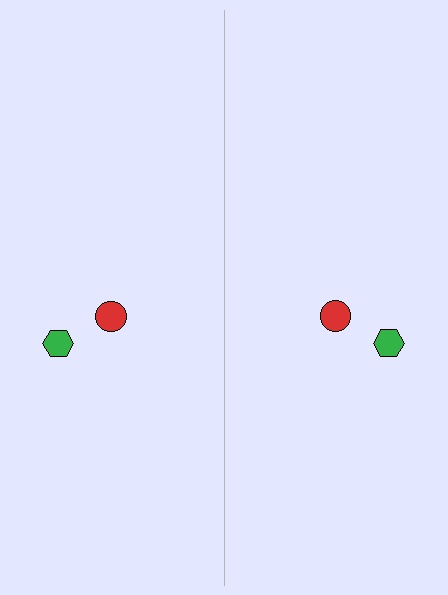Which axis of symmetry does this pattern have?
The pattern has a vertical axis of symmetry running through the center of the image.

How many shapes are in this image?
There are 4 shapes in this image.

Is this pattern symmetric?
Yes, this pattern has bilateral (reflection) symmetry.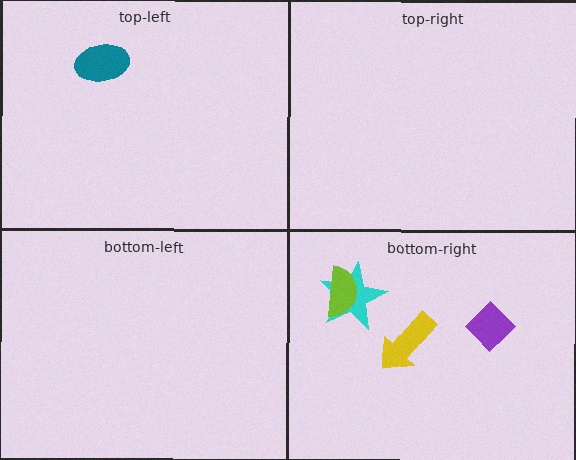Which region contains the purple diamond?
The bottom-right region.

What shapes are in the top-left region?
The teal ellipse.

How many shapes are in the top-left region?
1.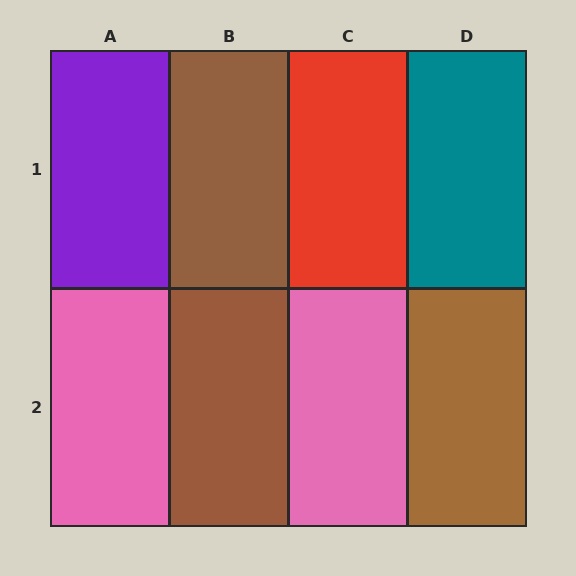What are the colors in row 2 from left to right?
Pink, brown, pink, brown.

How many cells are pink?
2 cells are pink.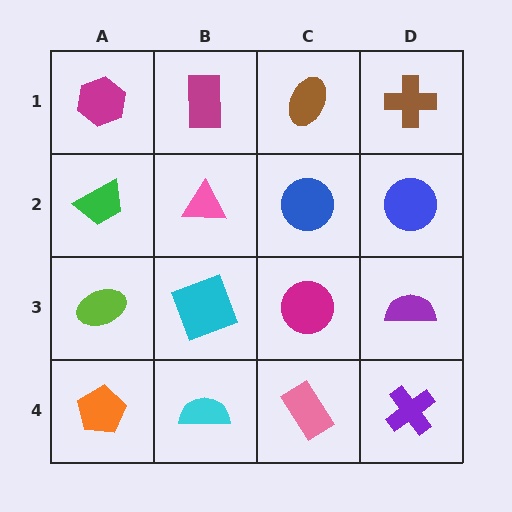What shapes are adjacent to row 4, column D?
A purple semicircle (row 3, column D), a pink rectangle (row 4, column C).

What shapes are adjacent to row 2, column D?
A brown cross (row 1, column D), a purple semicircle (row 3, column D), a blue circle (row 2, column C).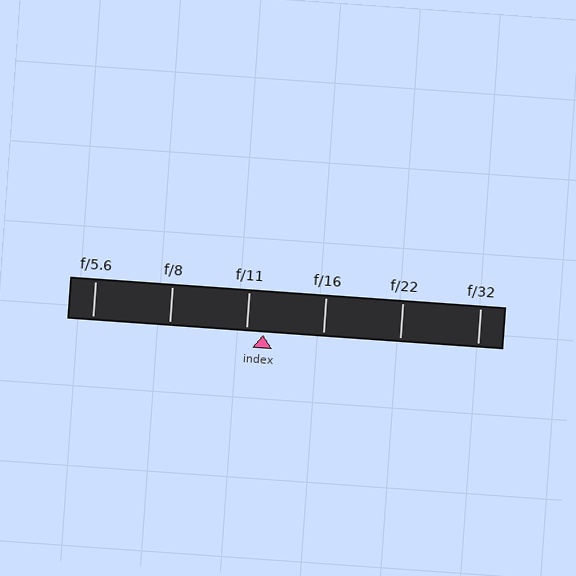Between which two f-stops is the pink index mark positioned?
The index mark is between f/11 and f/16.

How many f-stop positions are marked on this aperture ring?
There are 6 f-stop positions marked.